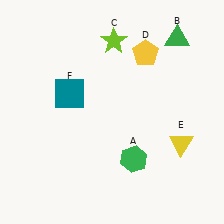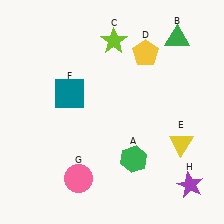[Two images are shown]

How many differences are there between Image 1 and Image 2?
There are 2 differences between the two images.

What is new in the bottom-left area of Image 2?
A pink circle (G) was added in the bottom-left area of Image 2.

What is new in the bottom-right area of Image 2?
A purple star (H) was added in the bottom-right area of Image 2.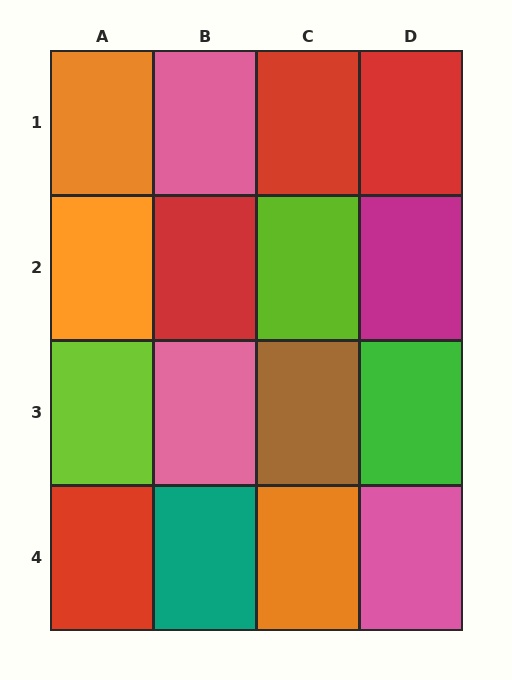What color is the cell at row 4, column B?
Teal.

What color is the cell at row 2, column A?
Orange.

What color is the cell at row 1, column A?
Orange.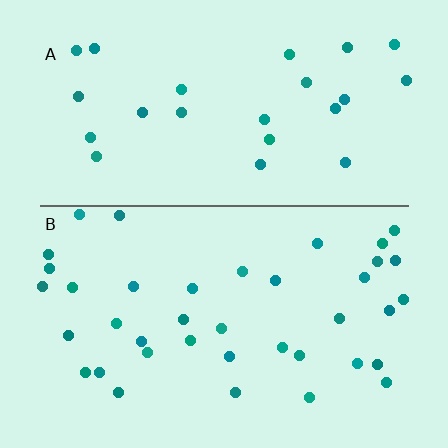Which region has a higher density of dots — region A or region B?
B (the bottom).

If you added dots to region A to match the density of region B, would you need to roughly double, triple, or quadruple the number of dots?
Approximately double.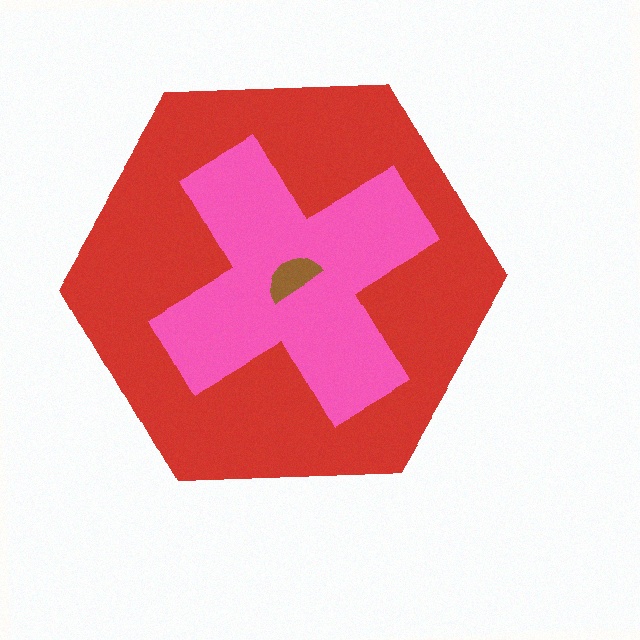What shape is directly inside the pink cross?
The brown semicircle.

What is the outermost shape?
The red hexagon.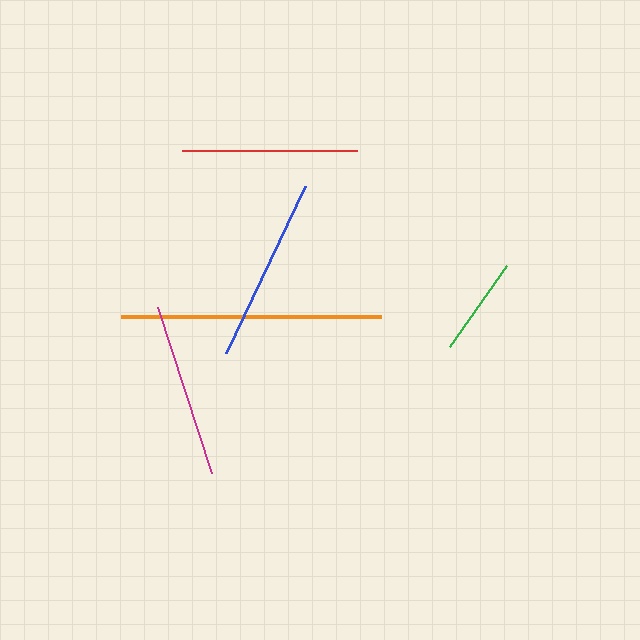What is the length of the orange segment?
The orange segment is approximately 260 pixels long.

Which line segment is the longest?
The orange line is the longest at approximately 260 pixels.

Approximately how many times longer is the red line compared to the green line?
The red line is approximately 1.8 times the length of the green line.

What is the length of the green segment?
The green segment is approximately 99 pixels long.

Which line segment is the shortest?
The green line is the shortest at approximately 99 pixels.